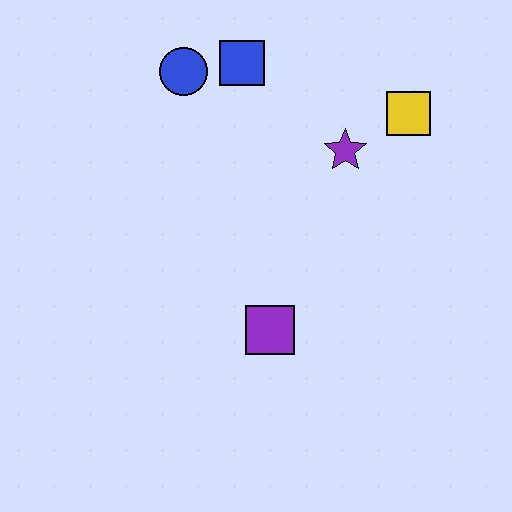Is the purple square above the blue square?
No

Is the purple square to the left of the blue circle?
No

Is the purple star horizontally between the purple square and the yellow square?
Yes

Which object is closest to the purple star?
The yellow square is closest to the purple star.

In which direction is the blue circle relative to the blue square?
The blue circle is to the left of the blue square.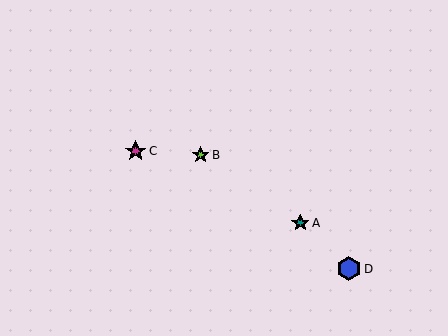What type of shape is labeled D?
Shape D is a blue hexagon.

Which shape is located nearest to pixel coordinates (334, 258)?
The blue hexagon (labeled D) at (349, 269) is nearest to that location.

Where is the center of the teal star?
The center of the teal star is at (300, 223).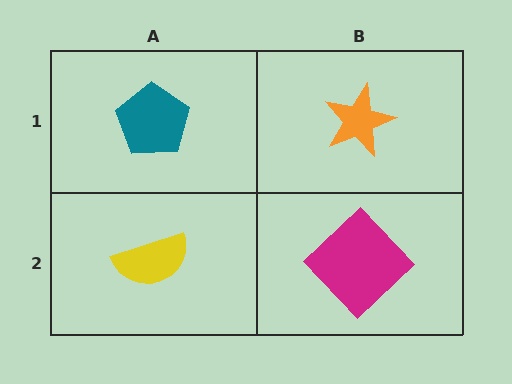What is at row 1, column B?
An orange star.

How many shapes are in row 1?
2 shapes.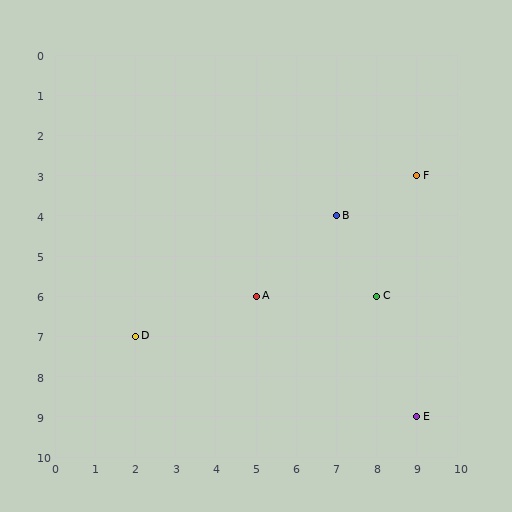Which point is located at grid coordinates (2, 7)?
Point D is at (2, 7).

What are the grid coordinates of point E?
Point E is at grid coordinates (9, 9).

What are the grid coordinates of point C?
Point C is at grid coordinates (8, 6).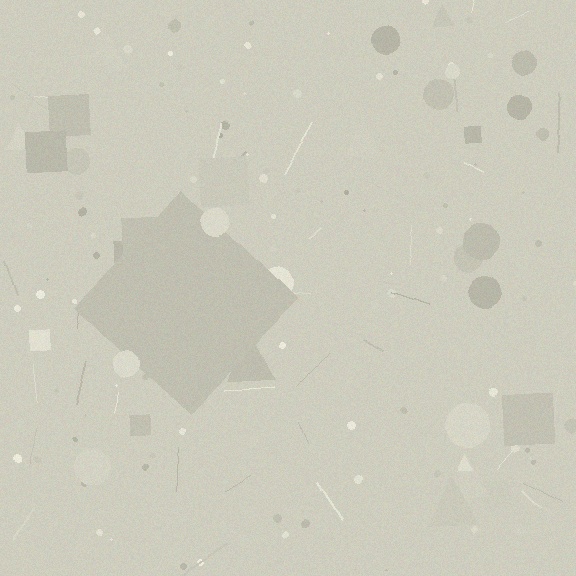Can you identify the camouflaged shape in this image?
The camouflaged shape is a diamond.